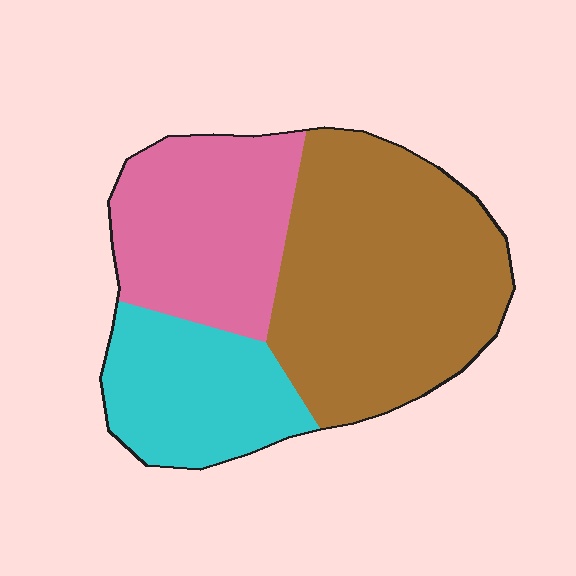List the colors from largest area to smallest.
From largest to smallest: brown, pink, cyan.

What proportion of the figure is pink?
Pink covers around 30% of the figure.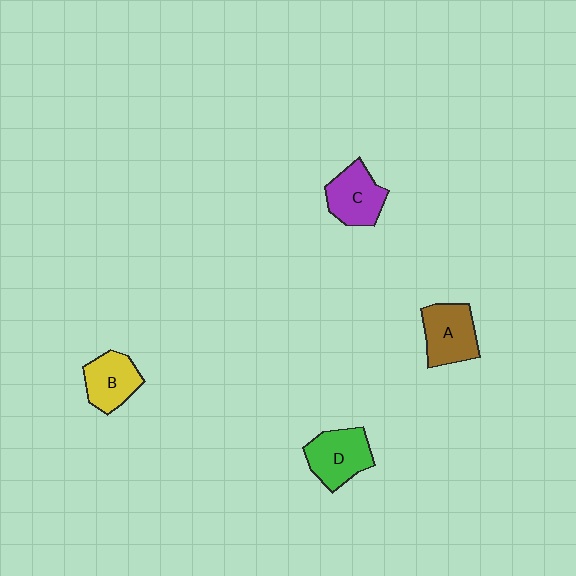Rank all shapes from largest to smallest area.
From largest to smallest: D (green), A (brown), C (purple), B (yellow).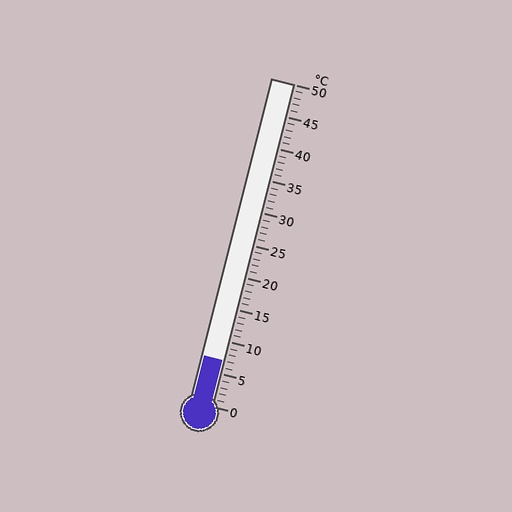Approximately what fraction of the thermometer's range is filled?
The thermometer is filled to approximately 15% of its range.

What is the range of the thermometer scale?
The thermometer scale ranges from 0°C to 50°C.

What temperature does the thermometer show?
The thermometer shows approximately 7°C.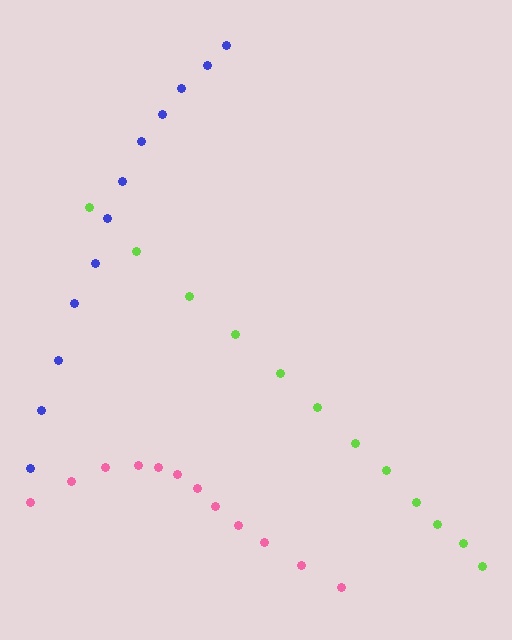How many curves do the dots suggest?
There are 3 distinct paths.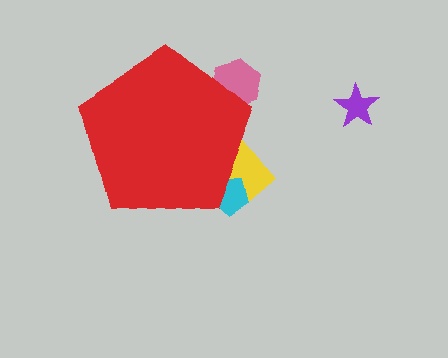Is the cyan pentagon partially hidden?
Yes, the cyan pentagon is partially hidden behind the red pentagon.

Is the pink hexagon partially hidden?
Yes, the pink hexagon is partially hidden behind the red pentagon.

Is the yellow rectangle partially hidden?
Yes, the yellow rectangle is partially hidden behind the red pentagon.